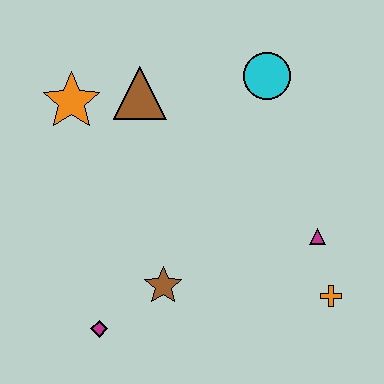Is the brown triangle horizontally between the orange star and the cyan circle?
Yes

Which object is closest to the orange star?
The brown triangle is closest to the orange star.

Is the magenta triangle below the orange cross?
No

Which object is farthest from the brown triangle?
The orange cross is farthest from the brown triangle.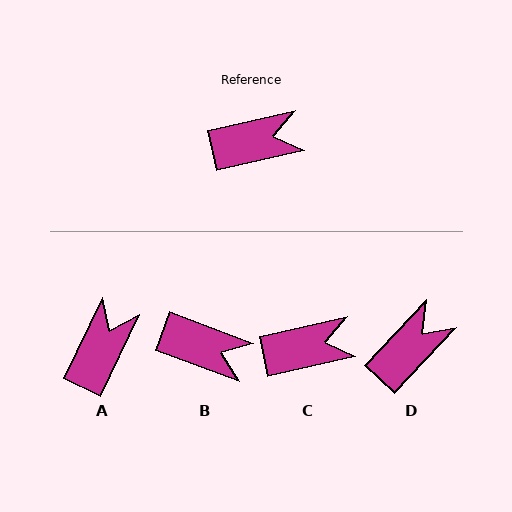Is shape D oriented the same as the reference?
No, it is off by about 34 degrees.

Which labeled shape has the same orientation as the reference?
C.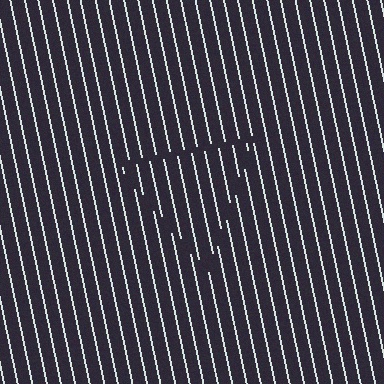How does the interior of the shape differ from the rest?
The interior of the shape contains the same grating, shifted by half a period — the contour is defined by the phase discontinuity where line-ends from the inner and outer gratings abut.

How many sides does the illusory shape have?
3 sides — the line-ends trace a triangle.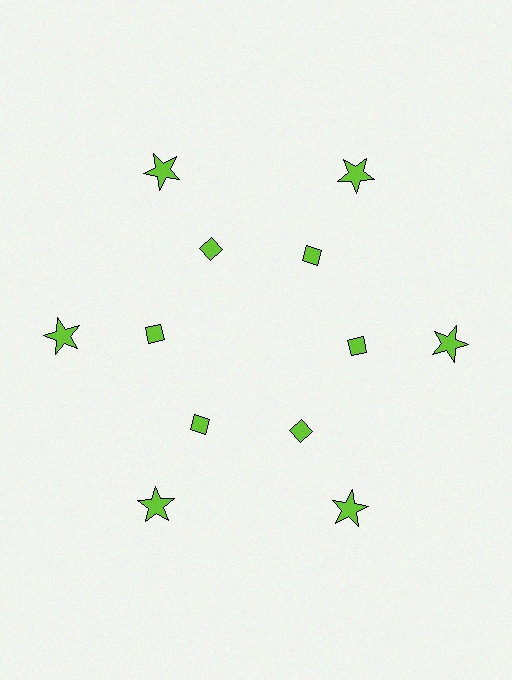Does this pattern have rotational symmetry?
Yes, this pattern has 6-fold rotational symmetry. It looks the same after rotating 60 degrees around the center.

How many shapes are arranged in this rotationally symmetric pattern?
There are 12 shapes, arranged in 6 groups of 2.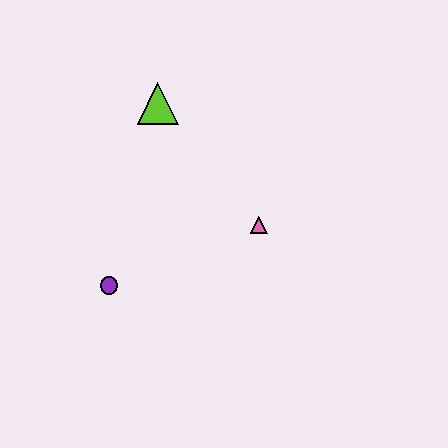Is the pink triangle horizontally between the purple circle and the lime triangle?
No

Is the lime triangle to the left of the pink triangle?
Yes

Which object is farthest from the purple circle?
The lime triangle is farthest from the purple circle.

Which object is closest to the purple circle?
The pink triangle is closest to the purple circle.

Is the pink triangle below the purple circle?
No